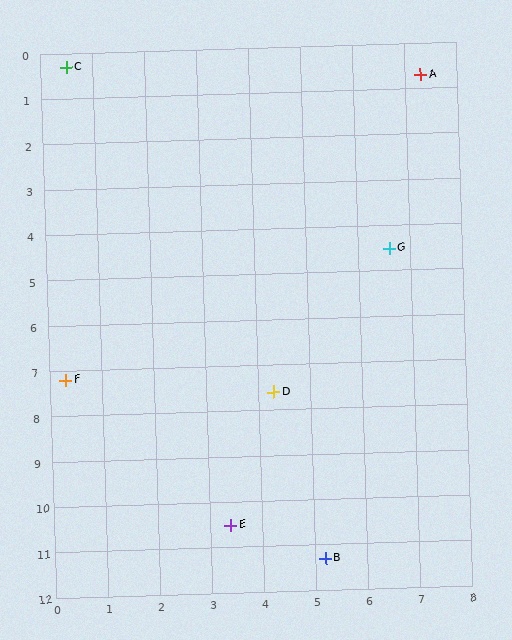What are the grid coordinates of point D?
Point D is at approximately (4.3, 7.6).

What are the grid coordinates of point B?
Point B is at approximately (5.2, 11.3).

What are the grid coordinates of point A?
Point A is at approximately (7.3, 0.7).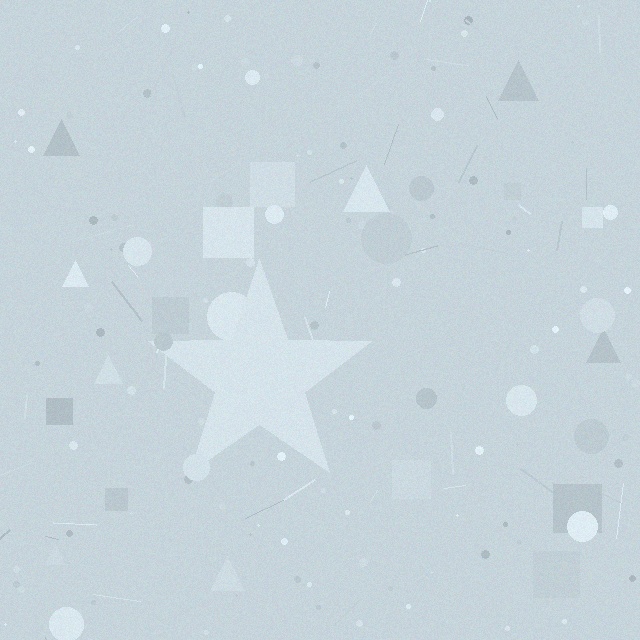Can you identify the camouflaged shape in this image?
The camouflaged shape is a star.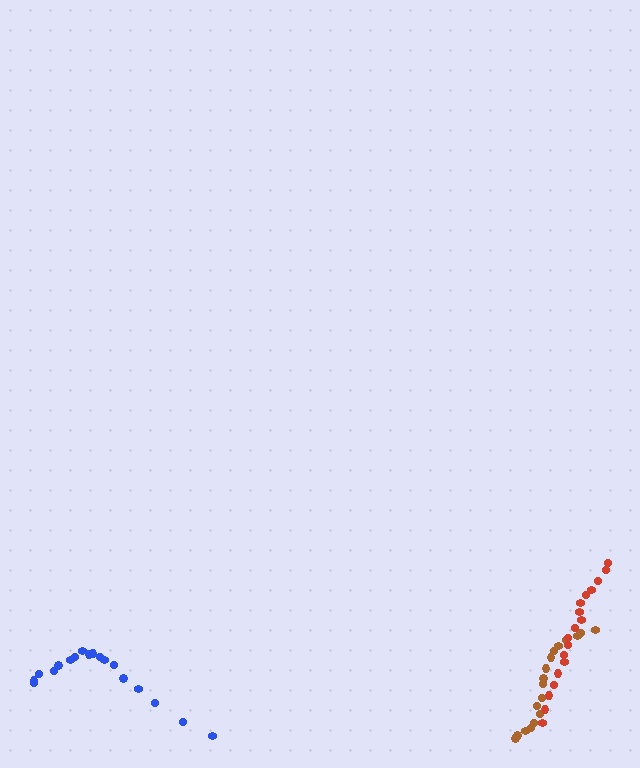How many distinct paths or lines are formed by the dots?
There are 3 distinct paths.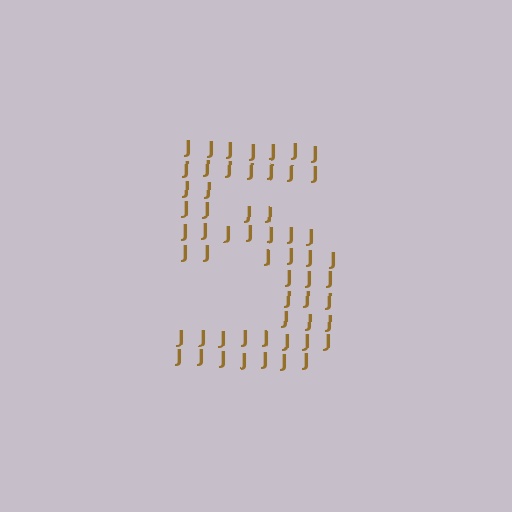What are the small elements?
The small elements are letter J's.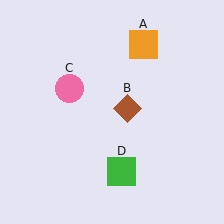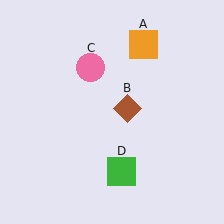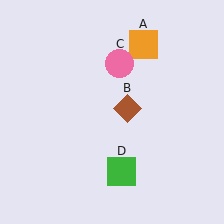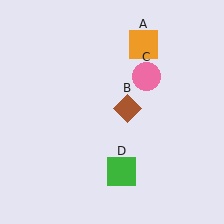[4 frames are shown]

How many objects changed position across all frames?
1 object changed position: pink circle (object C).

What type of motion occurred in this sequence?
The pink circle (object C) rotated clockwise around the center of the scene.